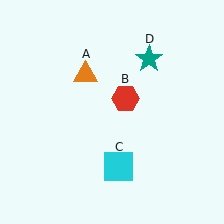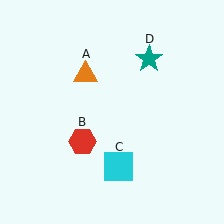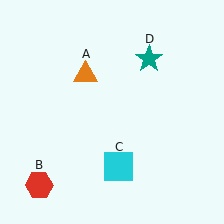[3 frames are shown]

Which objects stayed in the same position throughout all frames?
Orange triangle (object A) and cyan square (object C) and teal star (object D) remained stationary.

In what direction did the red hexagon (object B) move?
The red hexagon (object B) moved down and to the left.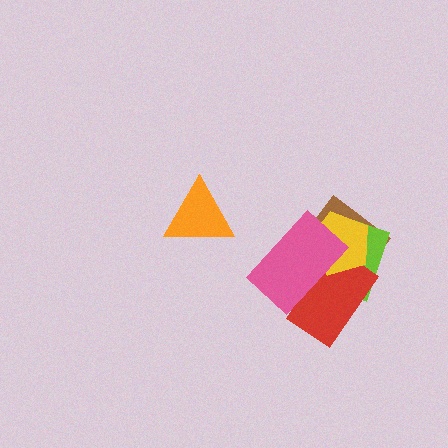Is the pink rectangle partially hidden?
No, no other shape covers it.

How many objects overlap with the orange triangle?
0 objects overlap with the orange triangle.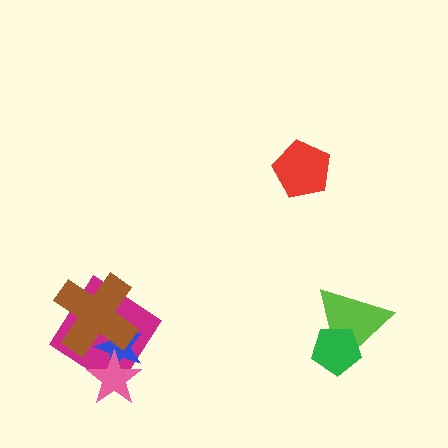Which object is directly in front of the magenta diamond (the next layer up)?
The blue star is directly in front of the magenta diamond.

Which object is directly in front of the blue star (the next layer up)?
The pink star is directly in front of the blue star.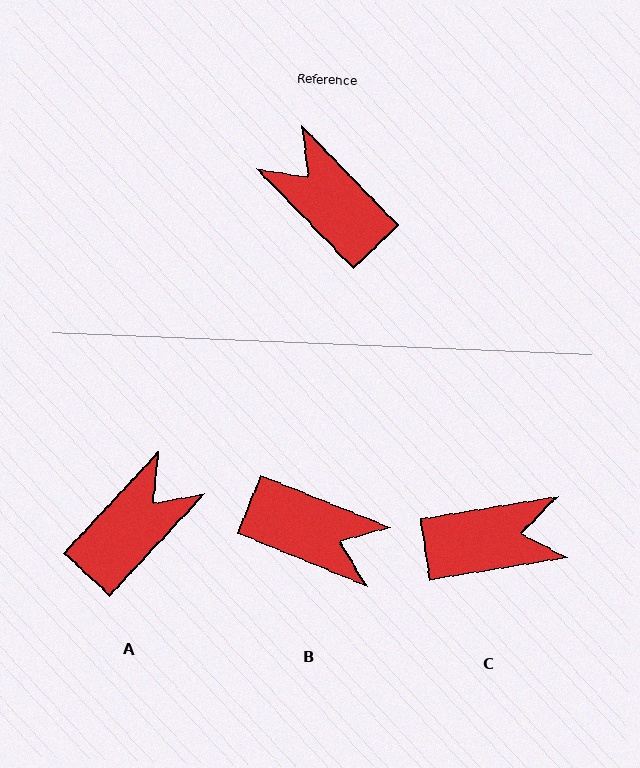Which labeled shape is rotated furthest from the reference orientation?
B, about 156 degrees away.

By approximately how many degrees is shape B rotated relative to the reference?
Approximately 156 degrees clockwise.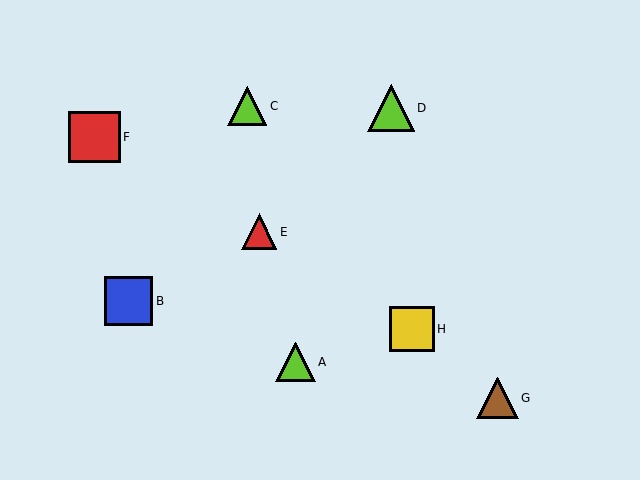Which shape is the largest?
The red square (labeled F) is the largest.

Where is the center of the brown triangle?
The center of the brown triangle is at (497, 398).